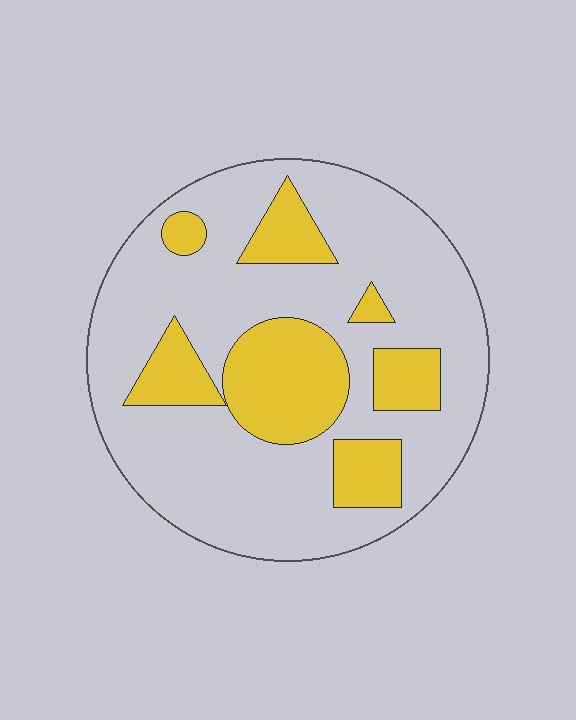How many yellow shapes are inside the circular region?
7.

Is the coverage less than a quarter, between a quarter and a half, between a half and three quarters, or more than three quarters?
Between a quarter and a half.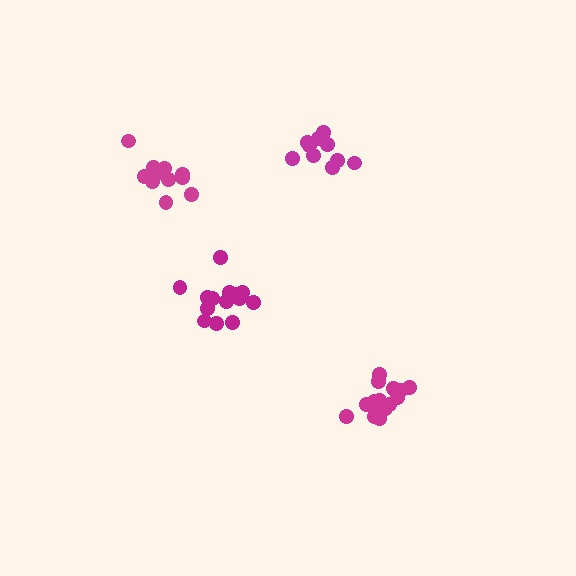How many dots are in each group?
Group 1: 14 dots, Group 2: 15 dots, Group 3: 10 dots, Group 4: 11 dots (50 total).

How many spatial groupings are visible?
There are 4 spatial groupings.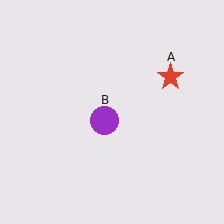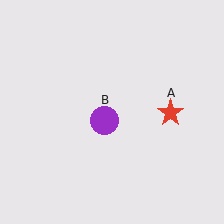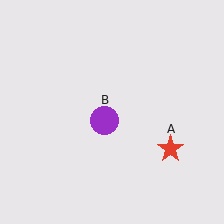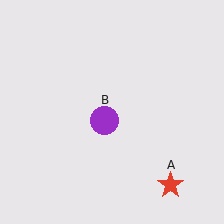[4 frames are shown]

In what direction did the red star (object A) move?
The red star (object A) moved down.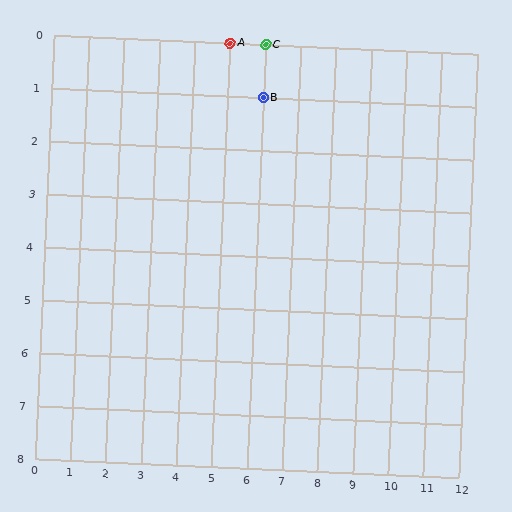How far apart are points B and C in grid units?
Points B and C are 1 row apart.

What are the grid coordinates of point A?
Point A is at grid coordinates (5, 0).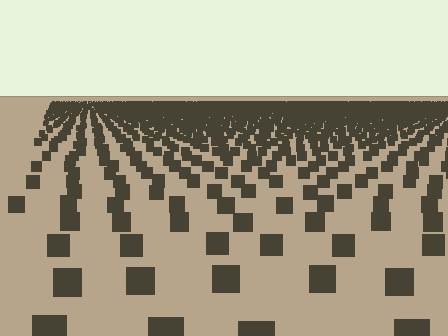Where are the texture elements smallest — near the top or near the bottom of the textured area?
Near the top.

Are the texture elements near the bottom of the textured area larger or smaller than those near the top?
Larger. Near the bottom, elements are closer to the viewer and appear at a bigger on-screen size.